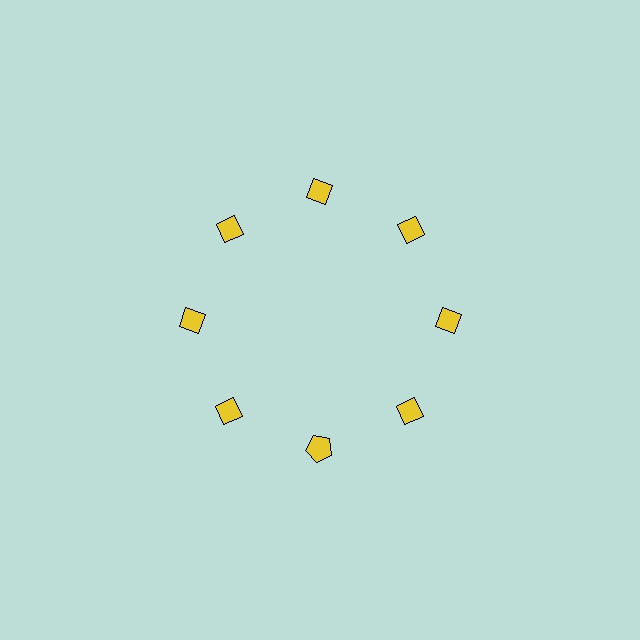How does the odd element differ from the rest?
It has a different shape: pentagon instead of diamond.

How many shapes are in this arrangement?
There are 8 shapes arranged in a ring pattern.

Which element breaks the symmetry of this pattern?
The yellow pentagon at roughly the 6 o'clock position breaks the symmetry. All other shapes are yellow diamonds.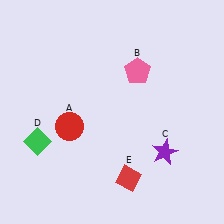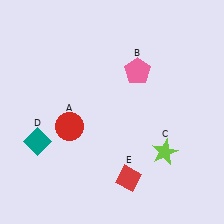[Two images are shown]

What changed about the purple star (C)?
In Image 1, C is purple. In Image 2, it changed to lime.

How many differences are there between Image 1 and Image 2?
There are 2 differences between the two images.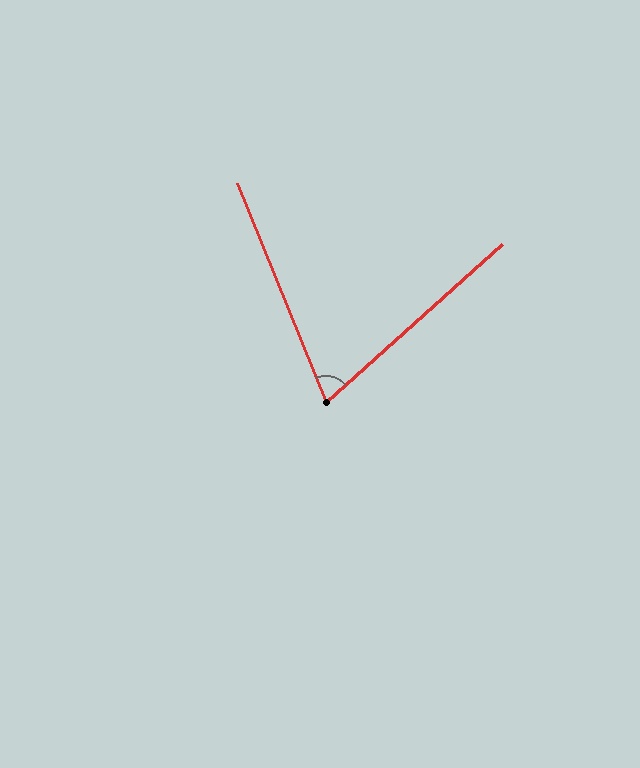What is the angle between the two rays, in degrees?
Approximately 70 degrees.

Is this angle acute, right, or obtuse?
It is acute.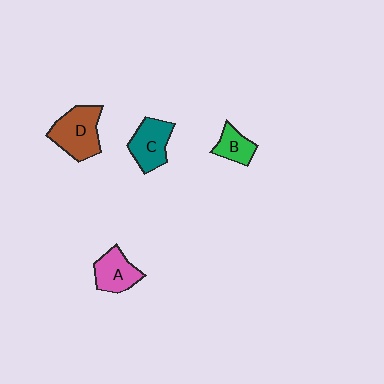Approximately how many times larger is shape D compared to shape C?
Approximately 1.3 times.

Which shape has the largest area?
Shape D (brown).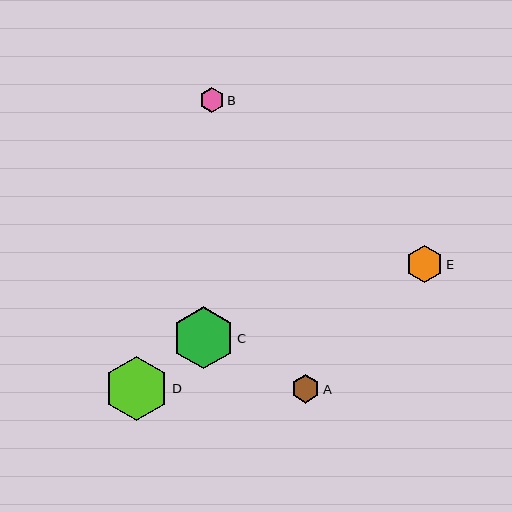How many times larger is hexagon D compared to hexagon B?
Hexagon D is approximately 2.6 times the size of hexagon B.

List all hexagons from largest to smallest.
From largest to smallest: D, C, E, A, B.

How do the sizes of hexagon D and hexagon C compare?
Hexagon D and hexagon C are approximately the same size.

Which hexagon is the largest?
Hexagon D is the largest with a size of approximately 64 pixels.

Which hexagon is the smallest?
Hexagon B is the smallest with a size of approximately 25 pixels.